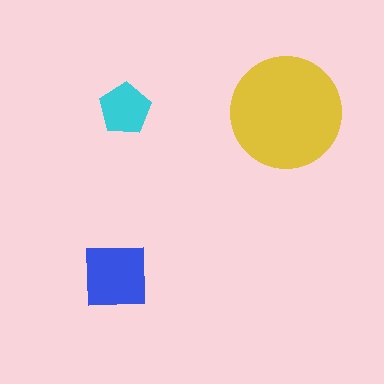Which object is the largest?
The yellow circle.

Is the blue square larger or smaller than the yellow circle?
Smaller.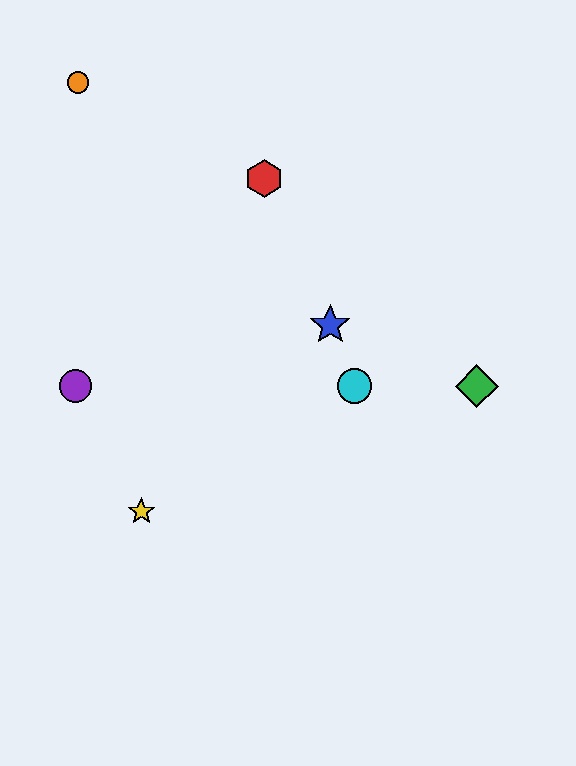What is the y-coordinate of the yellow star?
The yellow star is at y≈512.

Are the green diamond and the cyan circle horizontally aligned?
Yes, both are at y≈386.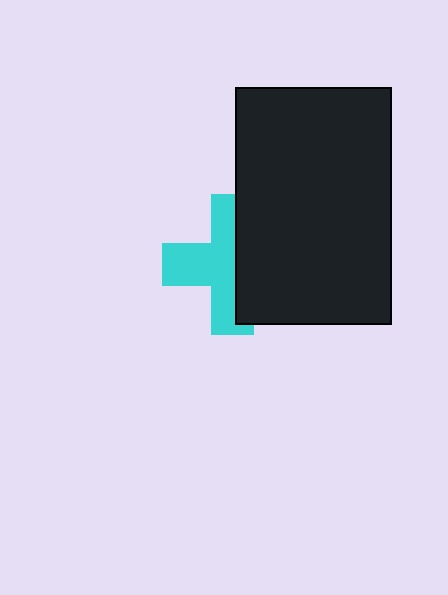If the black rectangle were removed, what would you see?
You would see the complete cyan cross.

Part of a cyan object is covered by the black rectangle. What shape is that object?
It is a cross.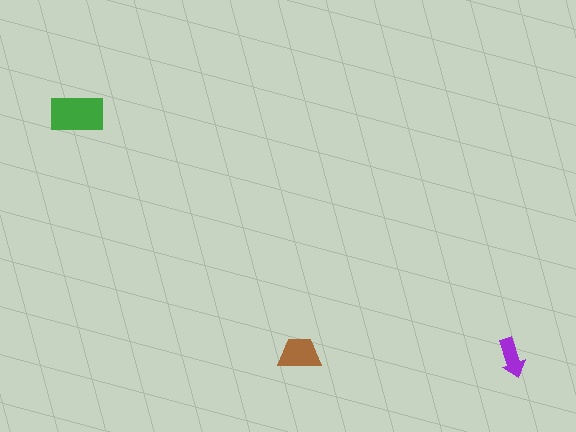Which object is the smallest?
The purple arrow.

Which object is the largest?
The green rectangle.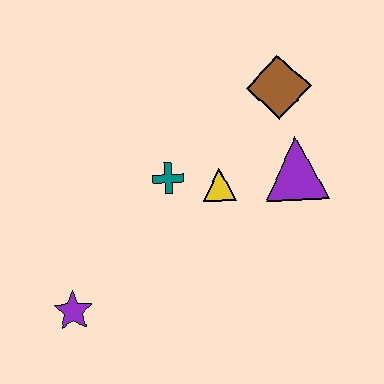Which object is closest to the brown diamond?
The purple triangle is closest to the brown diamond.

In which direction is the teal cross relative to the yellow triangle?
The teal cross is to the left of the yellow triangle.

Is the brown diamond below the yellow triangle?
No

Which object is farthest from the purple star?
The brown diamond is farthest from the purple star.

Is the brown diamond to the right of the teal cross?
Yes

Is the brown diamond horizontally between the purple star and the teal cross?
No